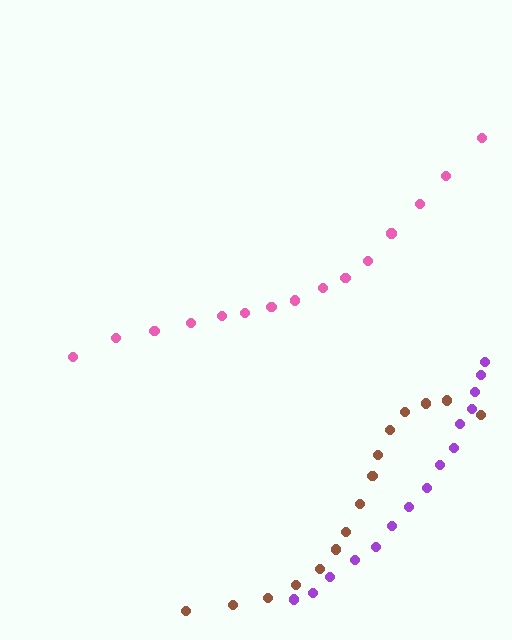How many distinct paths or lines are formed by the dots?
There are 3 distinct paths.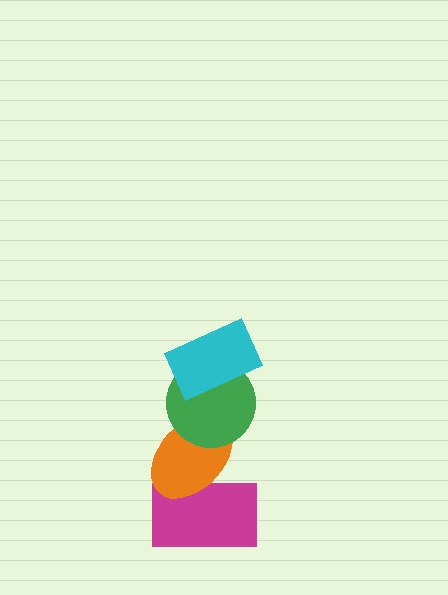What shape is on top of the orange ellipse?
The green circle is on top of the orange ellipse.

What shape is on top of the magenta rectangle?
The orange ellipse is on top of the magenta rectangle.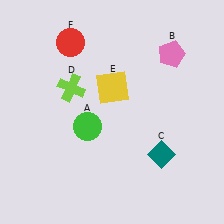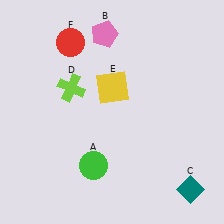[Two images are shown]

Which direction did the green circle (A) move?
The green circle (A) moved down.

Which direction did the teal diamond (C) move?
The teal diamond (C) moved down.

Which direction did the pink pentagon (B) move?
The pink pentagon (B) moved left.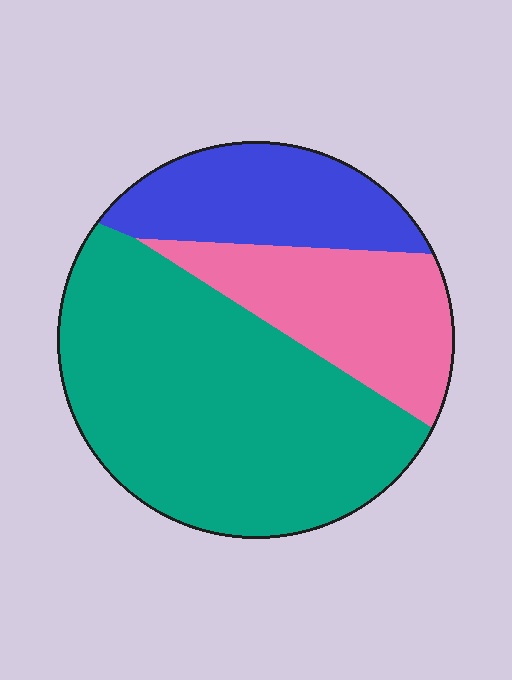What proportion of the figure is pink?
Pink takes up about one quarter (1/4) of the figure.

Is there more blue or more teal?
Teal.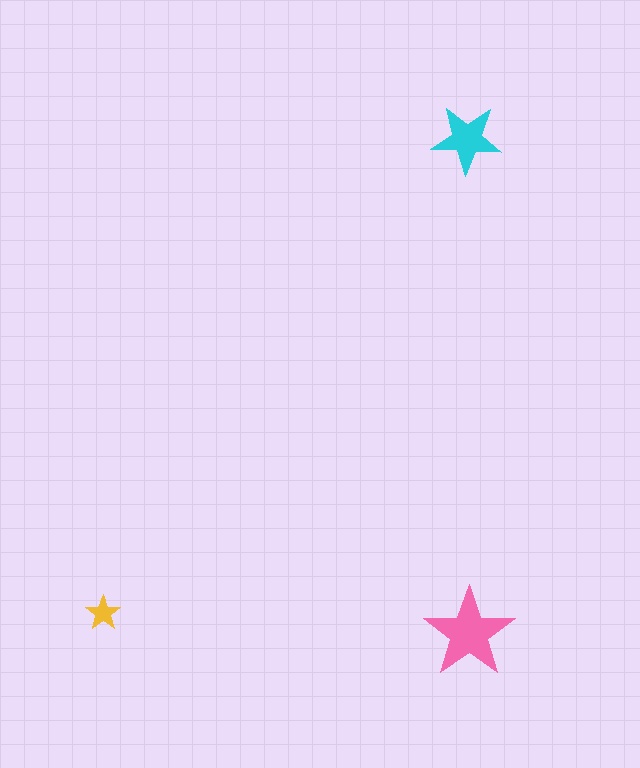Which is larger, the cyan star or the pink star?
The pink one.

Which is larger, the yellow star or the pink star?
The pink one.